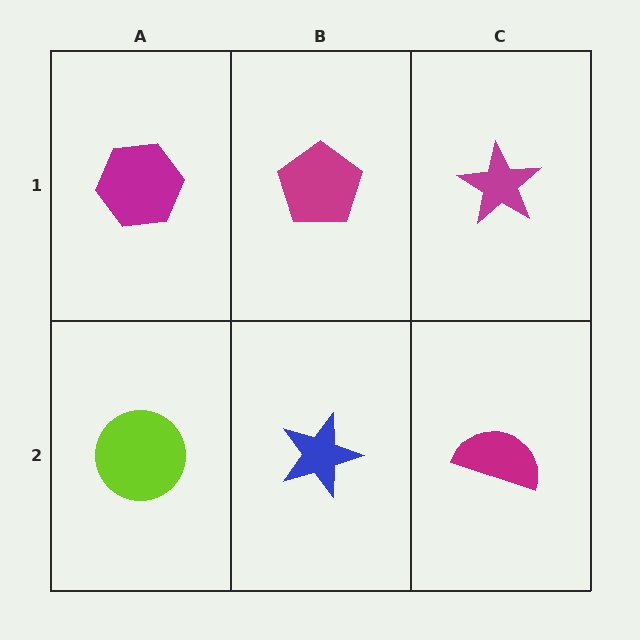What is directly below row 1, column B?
A blue star.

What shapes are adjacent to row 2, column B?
A magenta pentagon (row 1, column B), a lime circle (row 2, column A), a magenta semicircle (row 2, column C).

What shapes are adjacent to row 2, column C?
A magenta star (row 1, column C), a blue star (row 2, column B).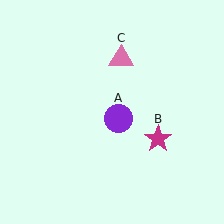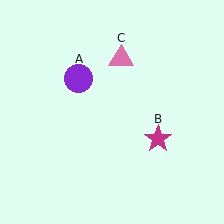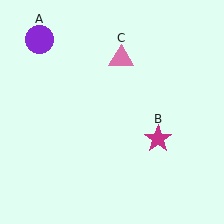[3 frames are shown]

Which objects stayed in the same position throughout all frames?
Magenta star (object B) and pink triangle (object C) remained stationary.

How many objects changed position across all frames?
1 object changed position: purple circle (object A).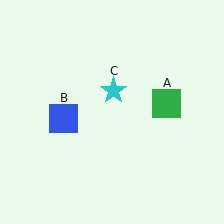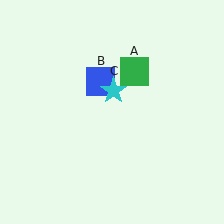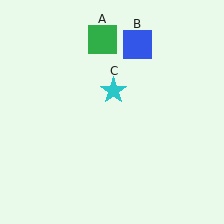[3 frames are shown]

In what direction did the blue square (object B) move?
The blue square (object B) moved up and to the right.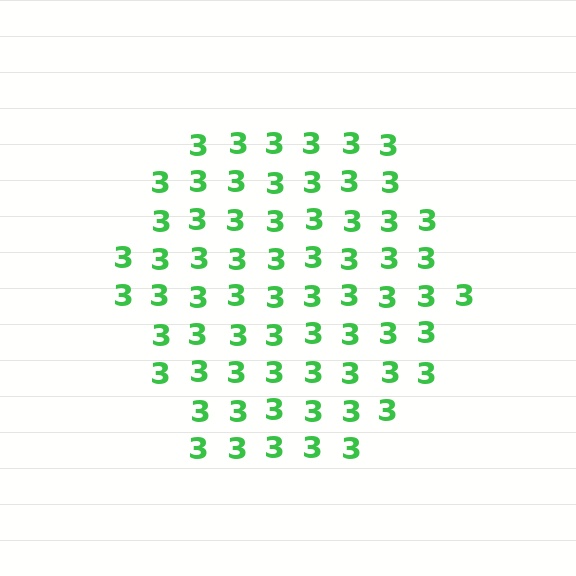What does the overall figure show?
The overall figure shows a hexagon.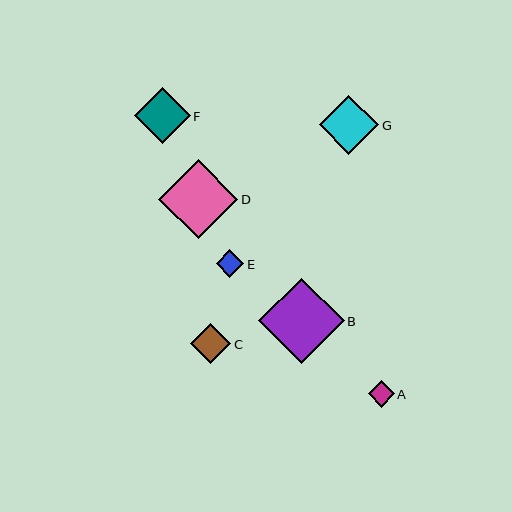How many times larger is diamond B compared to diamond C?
Diamond B is approximately 2.1 times the size of diamond C.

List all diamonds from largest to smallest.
From largest to smallest: B, D, G, F, C, E, A.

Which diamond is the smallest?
Diamond A is the smallest with a size of approximately 26 pixels.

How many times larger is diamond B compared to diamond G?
Diamond B is approximately 1.5 times the size of diamond G.